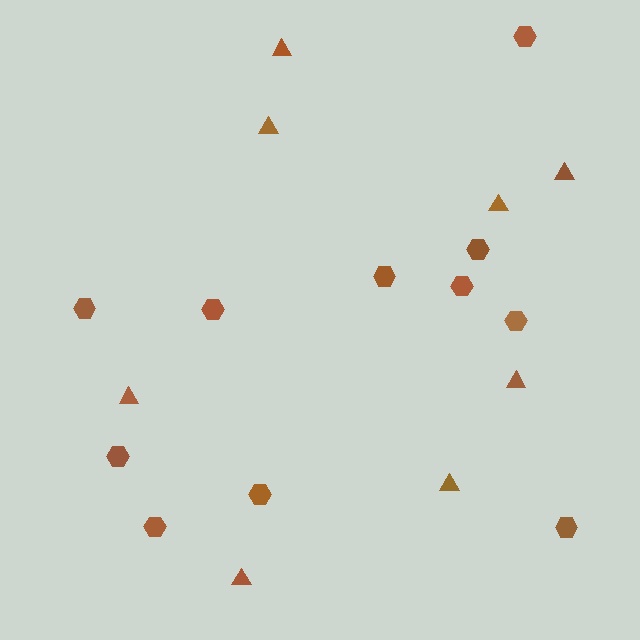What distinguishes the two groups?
There are 2 groups: one group of triangles (8) and one group of hexagons (11).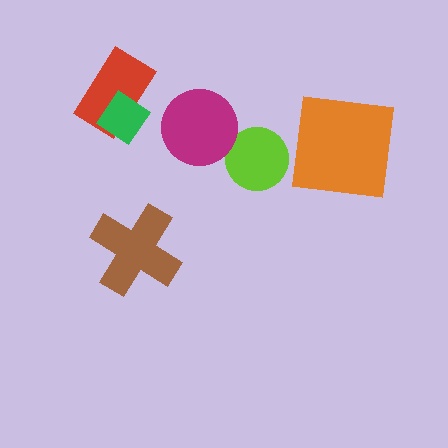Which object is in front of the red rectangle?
The green diamond is in front of the red rectangle.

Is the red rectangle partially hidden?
Yes, it is partially covered by another shape.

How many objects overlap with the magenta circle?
0 objects overlap with the magenta circle.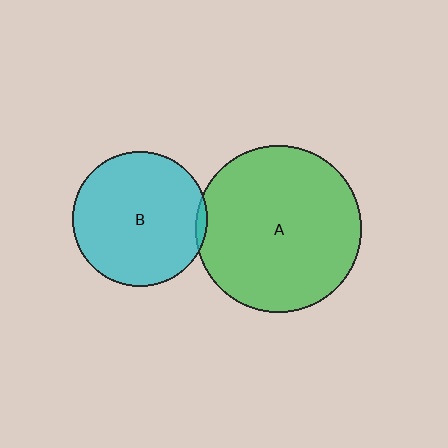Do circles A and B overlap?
Yes.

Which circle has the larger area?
Circle A (green).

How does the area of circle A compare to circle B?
Approximately 1.5 times.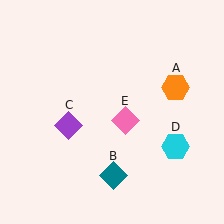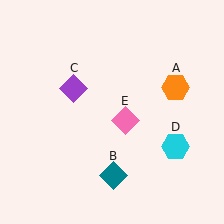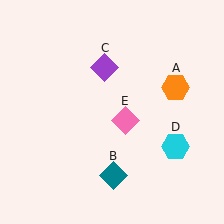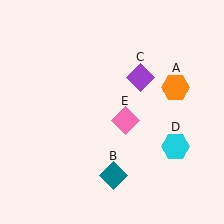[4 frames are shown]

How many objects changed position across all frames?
1 object changed position: purple diamond (object C).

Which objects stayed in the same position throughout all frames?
Orange hexagon (object A) and teal diamond (object B) and cyan hexagon (object D) and pink diamond (object E) remained stationary.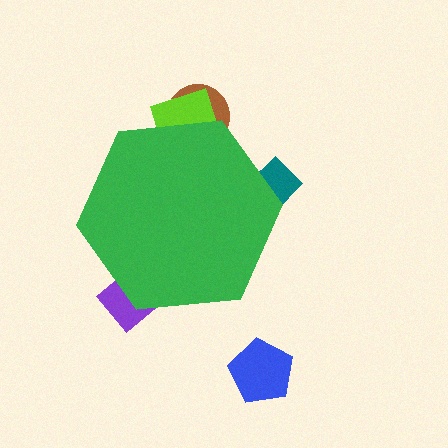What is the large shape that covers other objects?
A green hexagon.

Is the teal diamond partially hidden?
Yes, the teal diamond is partially hidden behind the green hexagon.